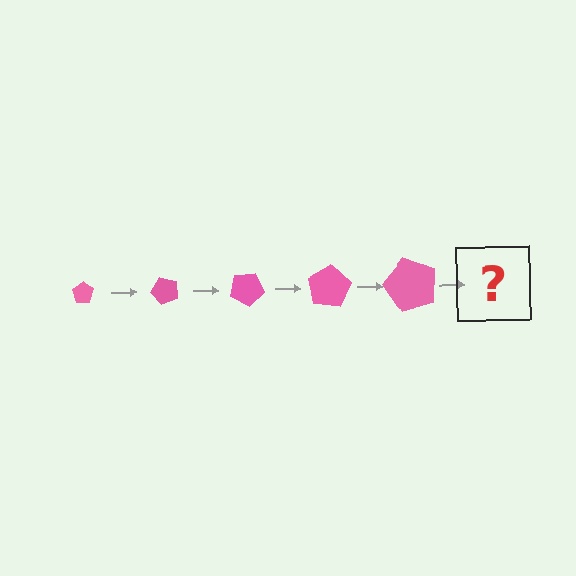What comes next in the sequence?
The next element should be a pentagon, larger than the previous one and rotated 250 degrees from the start.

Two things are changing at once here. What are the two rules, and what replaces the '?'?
The two rules are that the pentagon grows larger each step and it rotates 50 degrees each step. The '?' should be a pentagon, larger than the previous one and rotated 250 degrees from the start.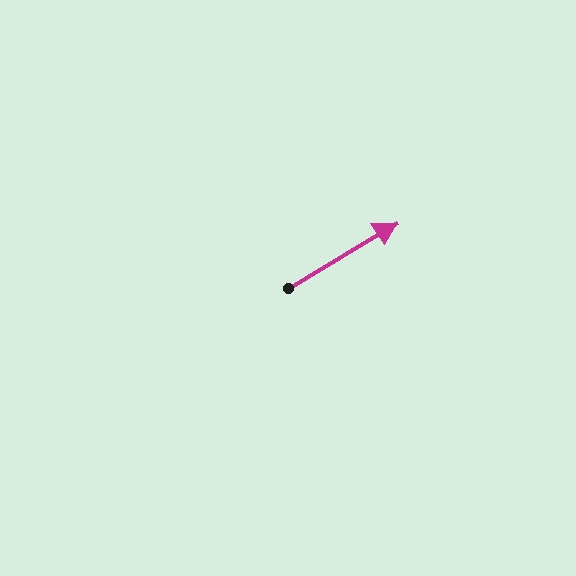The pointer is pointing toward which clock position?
Roughly 2 o'clock.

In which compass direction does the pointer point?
Northeast.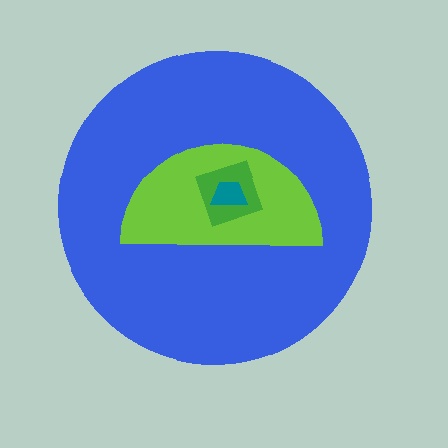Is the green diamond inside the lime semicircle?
Yes.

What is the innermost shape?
The teal trapezoid.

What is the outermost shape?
The blue circle.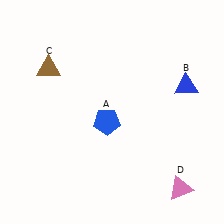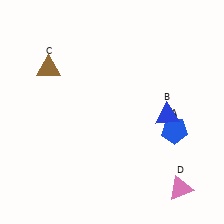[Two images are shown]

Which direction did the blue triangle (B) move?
The blue triangle (B) moved down.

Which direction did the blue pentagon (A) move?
The blue pentagon (A) moved right.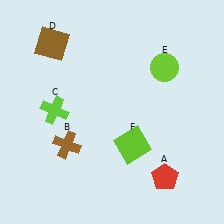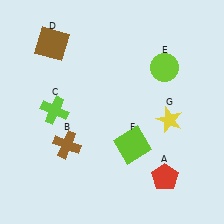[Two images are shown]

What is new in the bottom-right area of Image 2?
A yellow star (G) was added in the bottom-right area of Image 2.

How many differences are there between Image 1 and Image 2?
There is 1 difference between the two images.